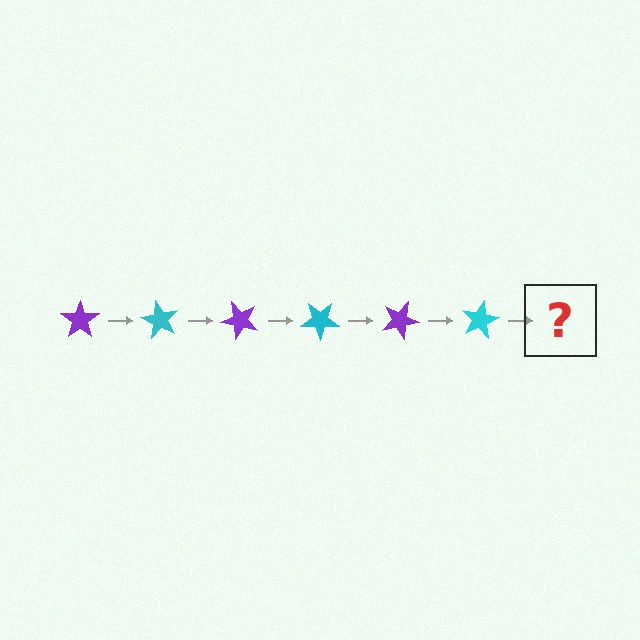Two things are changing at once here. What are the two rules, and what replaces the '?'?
The two rules are that it rotates 60 degrees each step and the color cycles through purple and cyan. The '?' should be a purple star, rotated 360 degrees from the start.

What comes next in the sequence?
The next element should be a purple star, rotated 360 degrees from the start.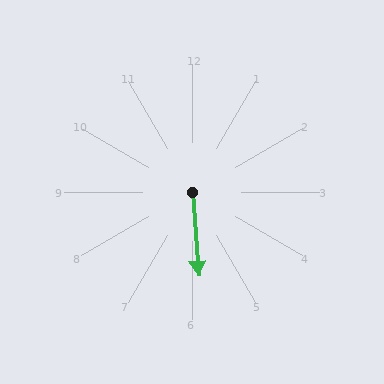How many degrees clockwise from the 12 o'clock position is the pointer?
Approximately 176 degrees.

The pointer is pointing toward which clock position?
Roughly 6 o'clock.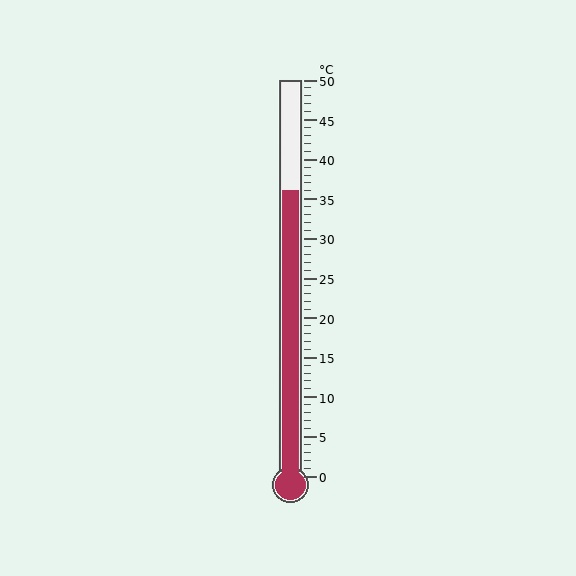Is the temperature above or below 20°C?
The temperature is above 20°C.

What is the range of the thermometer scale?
The thermometer scale ranges from 0°C to 50°C.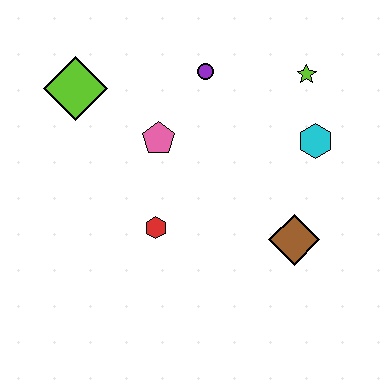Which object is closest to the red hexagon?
The pink pentagon is closest to the red hexagon.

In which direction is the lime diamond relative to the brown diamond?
The lime diamond is to the left of the brown diamond.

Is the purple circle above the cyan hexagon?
Yes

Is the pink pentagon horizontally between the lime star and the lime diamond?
Yes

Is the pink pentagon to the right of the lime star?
No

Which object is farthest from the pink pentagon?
The brown diamond is farthest from the pink pentagon.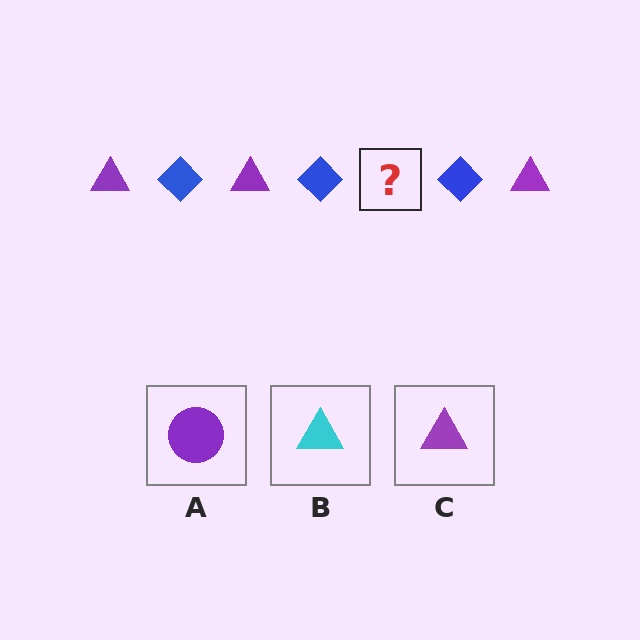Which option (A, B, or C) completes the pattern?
C.